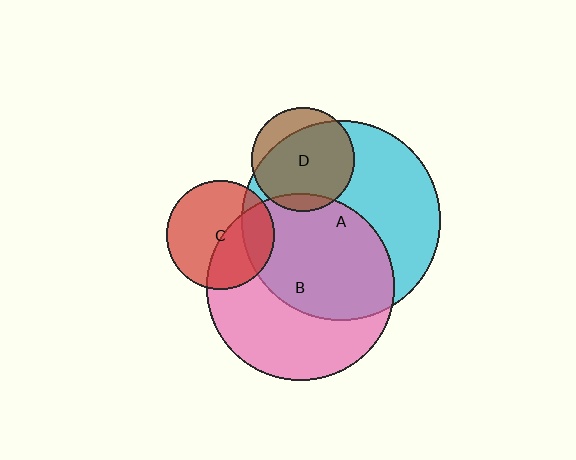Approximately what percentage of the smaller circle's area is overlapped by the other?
Approximately 80%.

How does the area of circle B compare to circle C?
Approximately 3.0 times.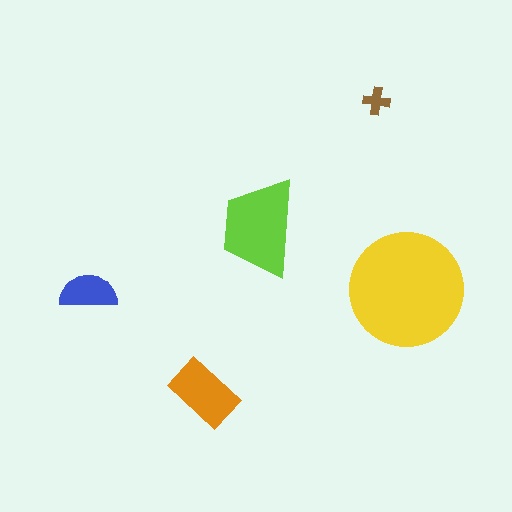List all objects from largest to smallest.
The yellow circle, the lime trapezoid, the orange rectangle, the blue semicircle, the brown cross.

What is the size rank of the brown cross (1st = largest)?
5th.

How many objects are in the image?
There are 5 objects in the image.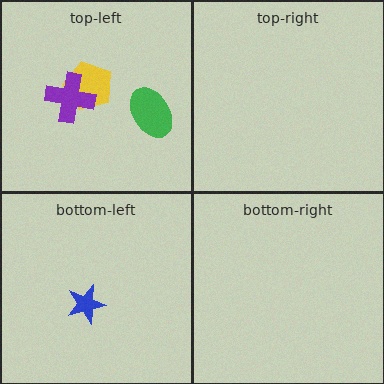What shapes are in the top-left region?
The green ellipse, the yellow pentagon, the purple cross.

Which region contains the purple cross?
The top-left region.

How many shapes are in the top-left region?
3.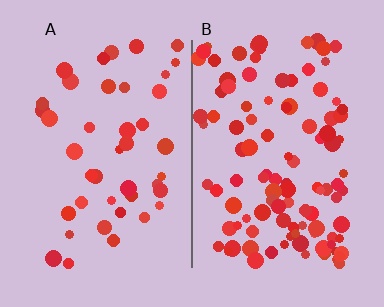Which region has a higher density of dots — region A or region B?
B (the right).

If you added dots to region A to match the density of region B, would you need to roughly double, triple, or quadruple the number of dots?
Approximately triple.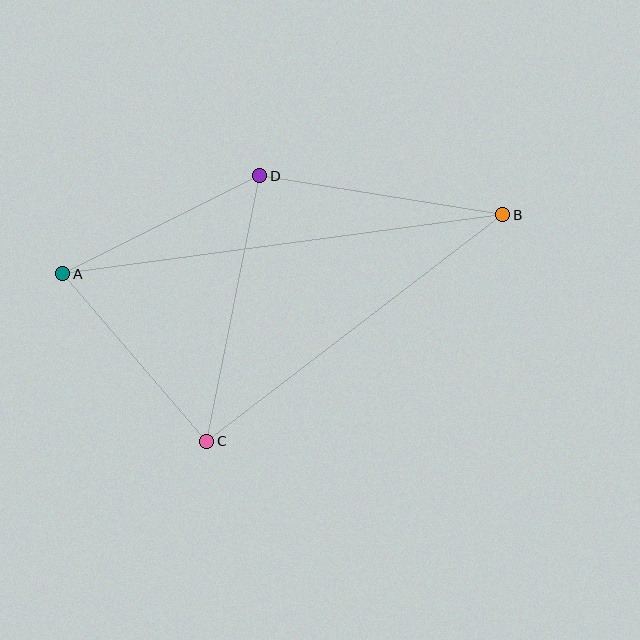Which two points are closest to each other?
Points A and D are closest to each other.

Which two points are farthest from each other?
Points A and B are farthest from each other.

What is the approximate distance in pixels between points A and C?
The distance between A and C is approximately 221 pixels.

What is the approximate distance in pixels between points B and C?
The distance between B and C is approximately 373 pixels.